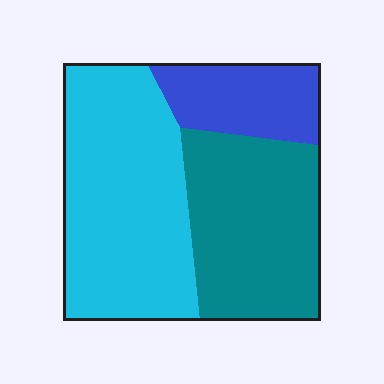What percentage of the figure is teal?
Teal takes up about three eighths (3/8) of the figure.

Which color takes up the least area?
Blue, at roughly 15%.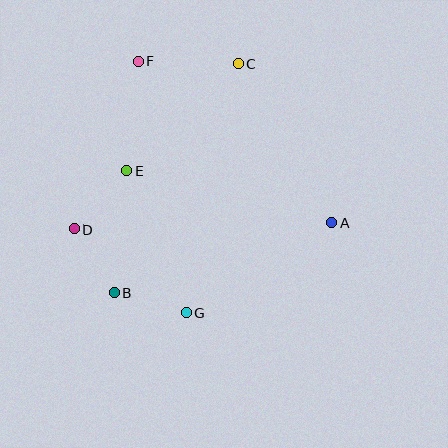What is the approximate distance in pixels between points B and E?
The distance between B and E is approximately 123 pixels.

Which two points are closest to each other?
Points B and D are closest to each other.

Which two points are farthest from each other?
Points B and C are farthest from each other.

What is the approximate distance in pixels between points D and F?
The distance between D and F is approximately 180 pixels.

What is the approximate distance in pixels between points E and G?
The distance between E and G is approximately 154 pixels.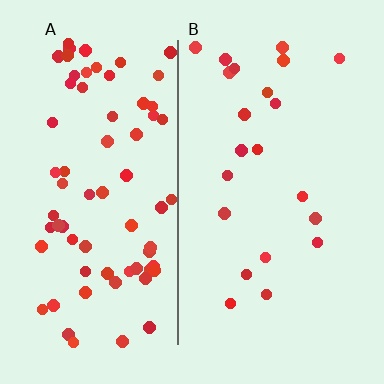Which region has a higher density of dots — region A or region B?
A (the left).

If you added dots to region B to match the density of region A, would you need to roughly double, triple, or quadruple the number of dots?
Approximately triple.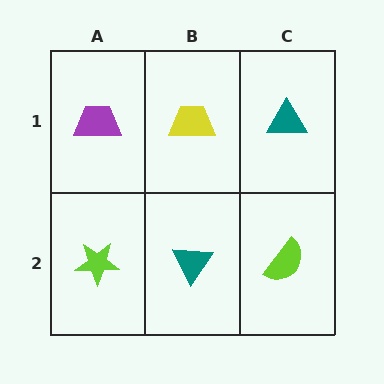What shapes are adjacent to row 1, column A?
A lime star (row 2, column A), a yellow trapezoid (row 1, column B).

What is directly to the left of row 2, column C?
A teal triangle.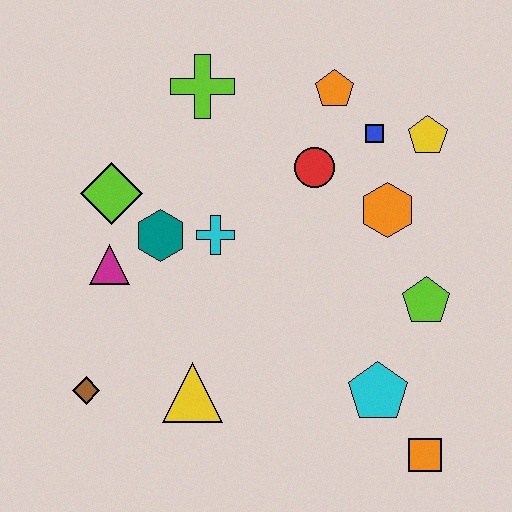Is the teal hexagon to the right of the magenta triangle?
Yes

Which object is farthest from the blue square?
The brown diamond is farthest from the blue square.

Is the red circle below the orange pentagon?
Yes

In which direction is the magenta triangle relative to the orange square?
The magenta triangle is to the left of the orange square.